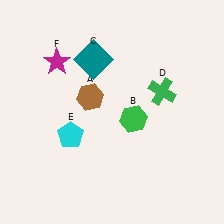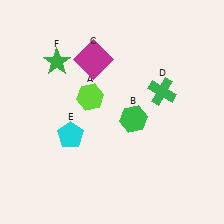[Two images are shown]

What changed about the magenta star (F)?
In Image 1, F is magenta. In Image 2, it changed to green.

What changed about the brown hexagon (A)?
In Image 1, A is brown. In Image 2, it changed to lime.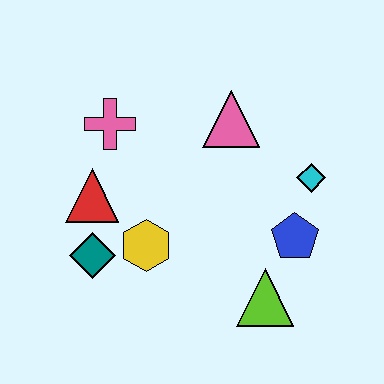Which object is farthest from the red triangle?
The cyan diamond is farthest from the red triangle.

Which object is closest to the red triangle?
The teal diamond is closest to the red triangle.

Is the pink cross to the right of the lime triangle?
No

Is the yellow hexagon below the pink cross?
Yes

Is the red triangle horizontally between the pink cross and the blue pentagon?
No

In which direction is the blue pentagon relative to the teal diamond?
The blue pentagon is to the right of the teal diamond.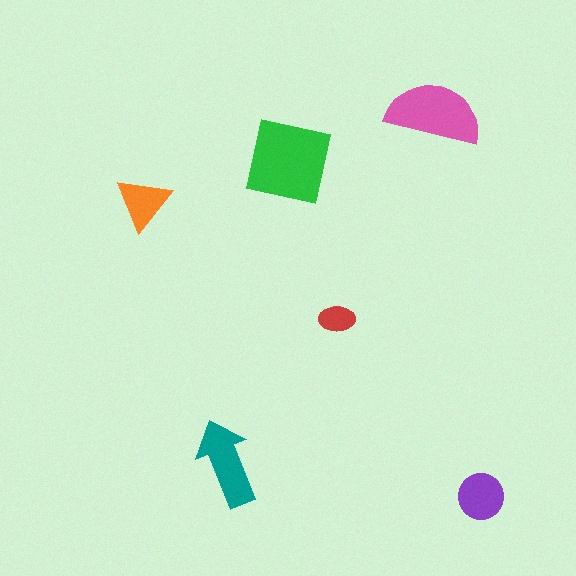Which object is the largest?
The green square.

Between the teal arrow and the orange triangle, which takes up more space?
The teal arrow.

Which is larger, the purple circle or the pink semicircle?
The pink semicircle.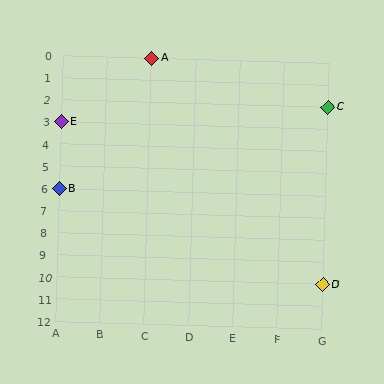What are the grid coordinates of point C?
Point C is at grid coordinates (G, 2).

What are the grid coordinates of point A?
Point A is at grid coordinates (C, 0).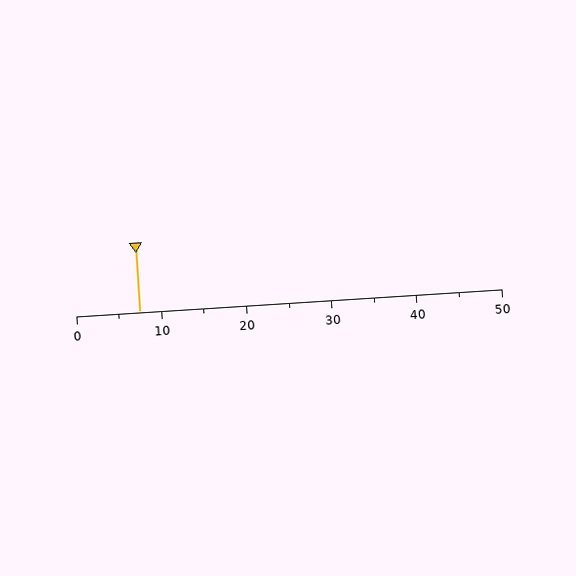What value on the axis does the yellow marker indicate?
The marker indicates approximately 7.5.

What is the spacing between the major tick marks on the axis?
The major ticks are spaced 10 apart.